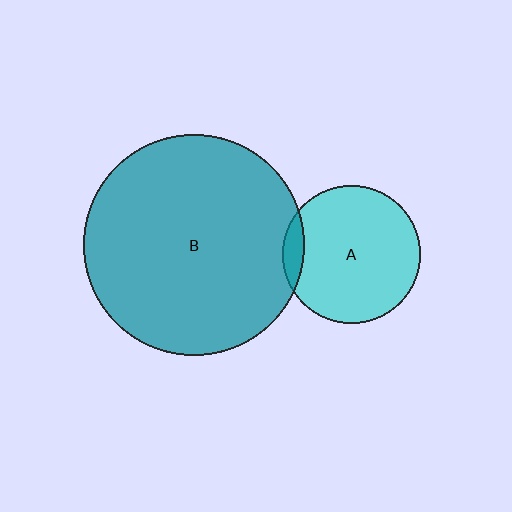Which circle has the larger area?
Circle B (teal).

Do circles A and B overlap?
Yes.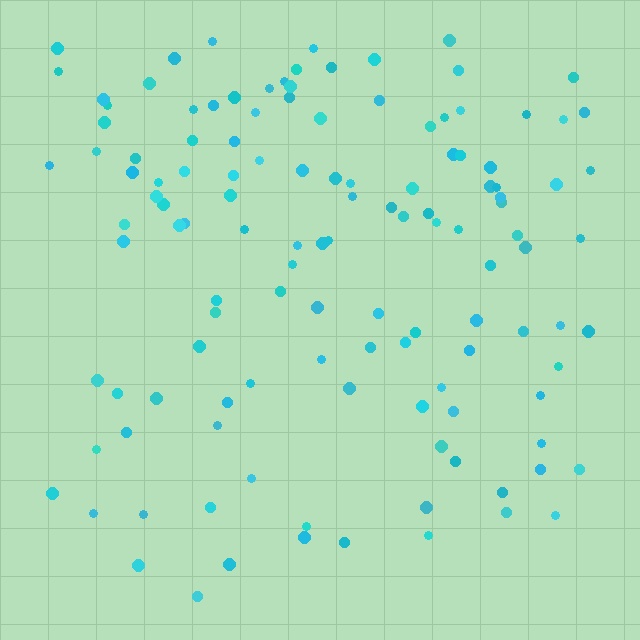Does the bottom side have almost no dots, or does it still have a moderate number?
Still a moderate number, just noticeably fewer than the top.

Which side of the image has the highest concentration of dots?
The top.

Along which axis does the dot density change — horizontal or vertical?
Vertical.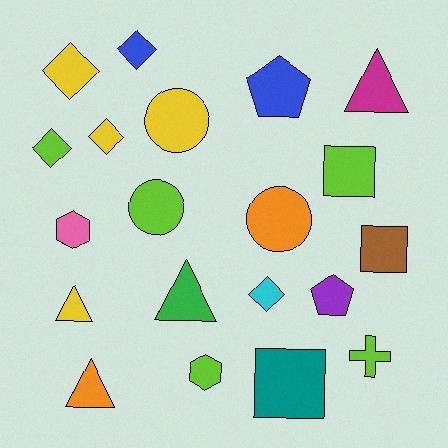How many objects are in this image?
There are 20 objects.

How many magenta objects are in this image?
There is 1 magenta object.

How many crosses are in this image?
There is 1 cross.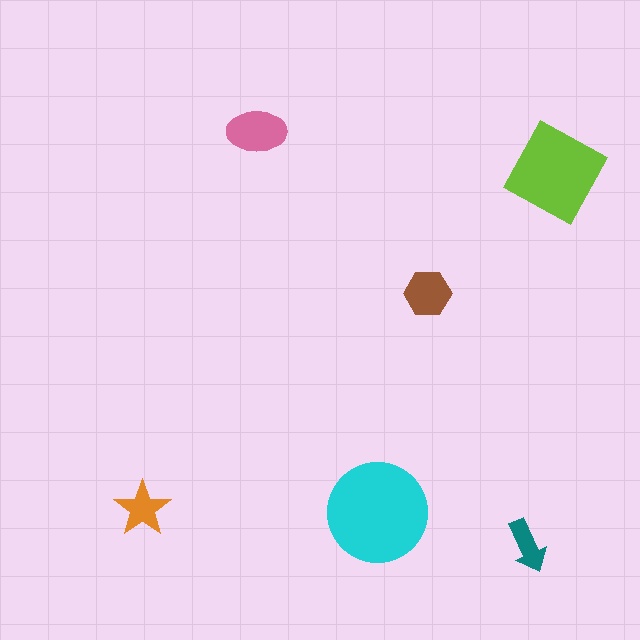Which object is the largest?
The cyan circle.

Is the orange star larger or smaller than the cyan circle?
Smaller.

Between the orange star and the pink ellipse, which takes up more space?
The pink ellipse.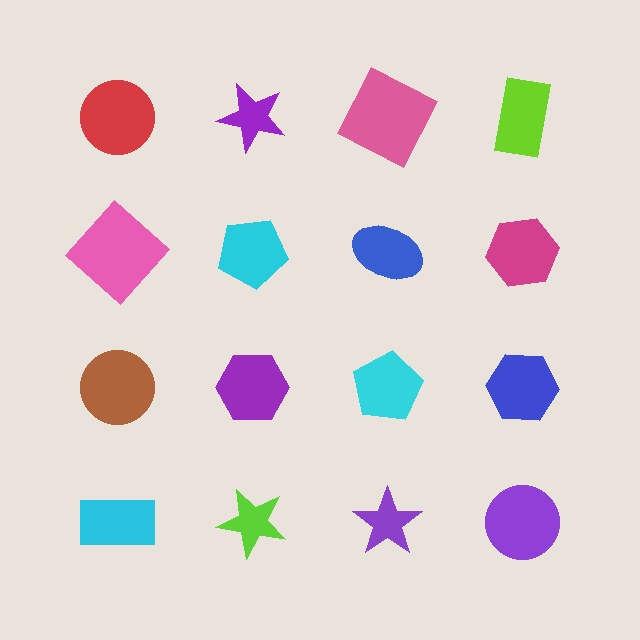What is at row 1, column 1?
A red circle.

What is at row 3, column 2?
A purple hexagon.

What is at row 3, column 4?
A blue hexagon.